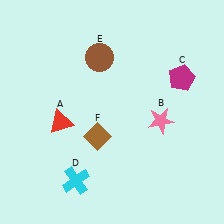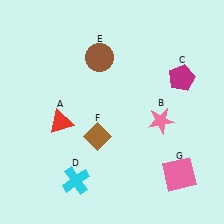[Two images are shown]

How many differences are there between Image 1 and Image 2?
There is 1 difference between the two images.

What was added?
A pink square (G) was added in Image 2.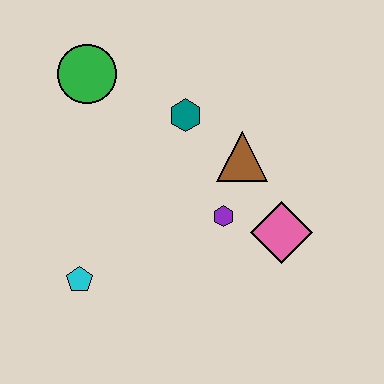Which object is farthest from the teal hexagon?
The cyan pentagon is farthest from the teal hexagon.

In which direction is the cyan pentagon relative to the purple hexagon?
The cyan pentagon is to the left of the purple hexagon.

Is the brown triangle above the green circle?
No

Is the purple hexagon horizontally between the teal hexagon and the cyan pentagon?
No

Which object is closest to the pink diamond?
The purple hexagon is closest to the pink diamond.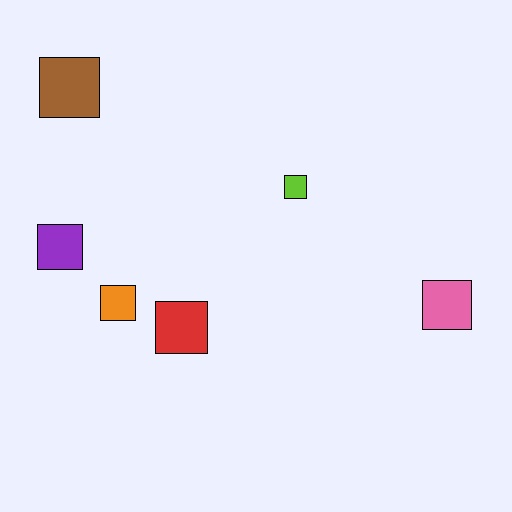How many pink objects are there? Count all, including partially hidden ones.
There is 1 pink object.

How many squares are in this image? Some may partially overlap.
There are 6 squares.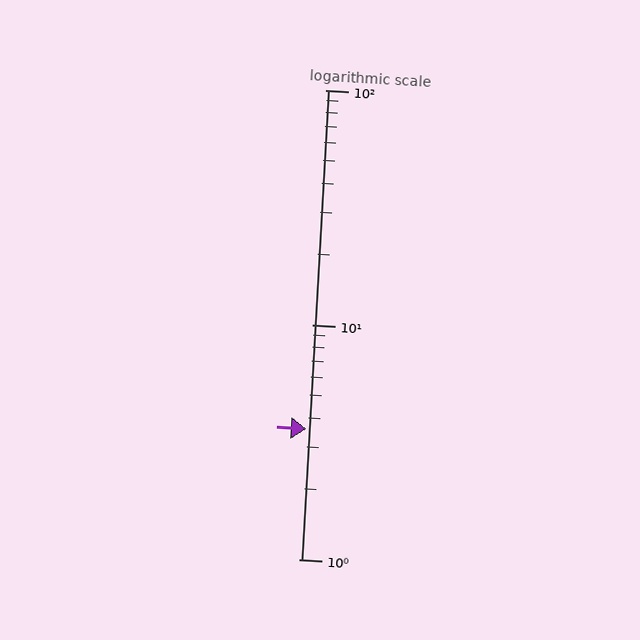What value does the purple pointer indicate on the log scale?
The pointer indicates approximately 3.6.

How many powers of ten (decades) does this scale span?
The scale spans 2 decades, from 1 to 100.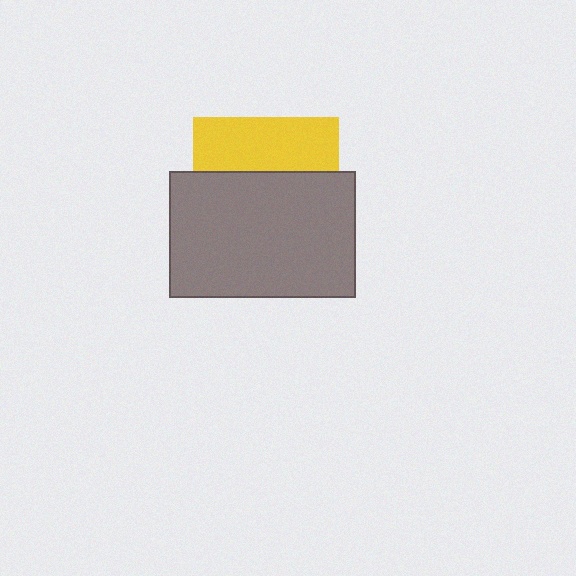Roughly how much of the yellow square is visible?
A small part of it is visible (roughly 37%).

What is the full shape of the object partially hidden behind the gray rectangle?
The partially hidden object is a yellow square.